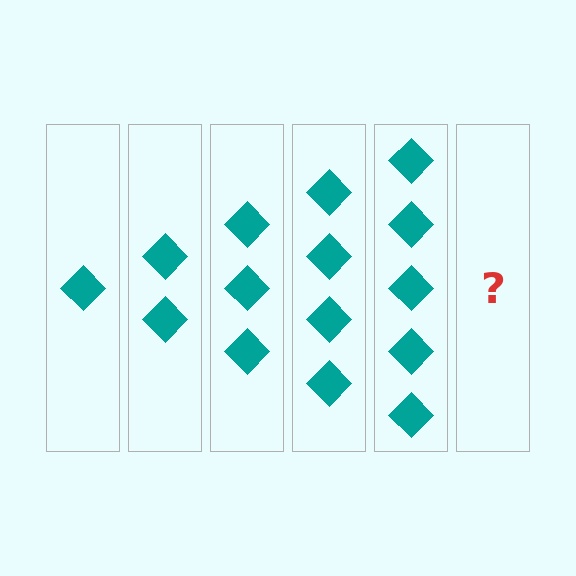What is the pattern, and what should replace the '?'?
The pattern is that each step adds one more diamond. The '?' should be 6 diamonds.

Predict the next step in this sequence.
The next step is 6 diamonds.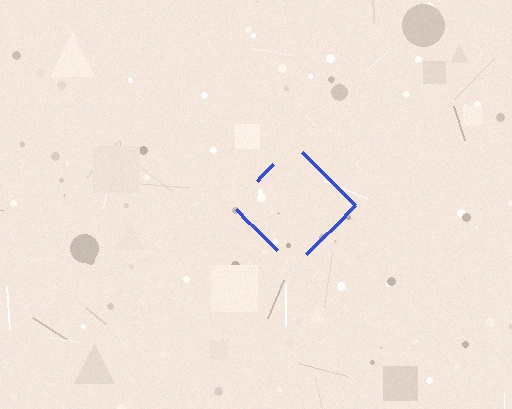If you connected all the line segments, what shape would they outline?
They would outline a diamond.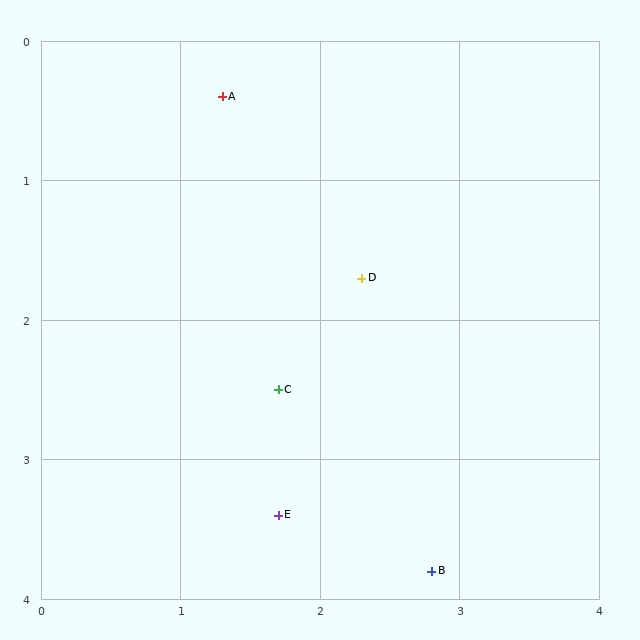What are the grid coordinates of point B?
Point B is at approximately (2.8, 3.8).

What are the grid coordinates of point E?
Point E is at approximately (1.7, 3.4).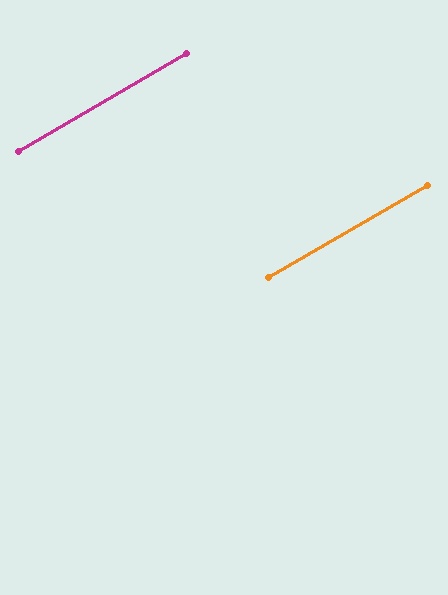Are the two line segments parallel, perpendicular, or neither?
Parallel — their directions differ by only 0.1°.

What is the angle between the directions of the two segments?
Approximately 0 degrees.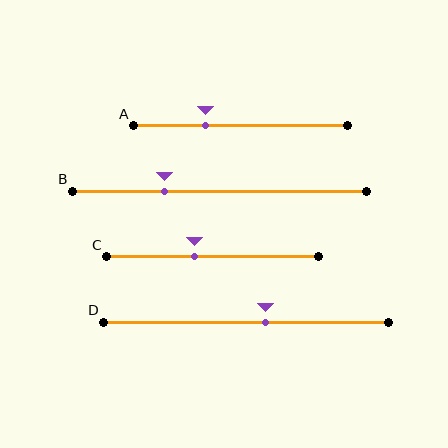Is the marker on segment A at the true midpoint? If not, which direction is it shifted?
No, the marker on segment A is shifted to the left by about 16% of the segment length.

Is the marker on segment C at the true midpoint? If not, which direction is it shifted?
No, the marker on segment C is shifted to the left by about 8% of the segment length.